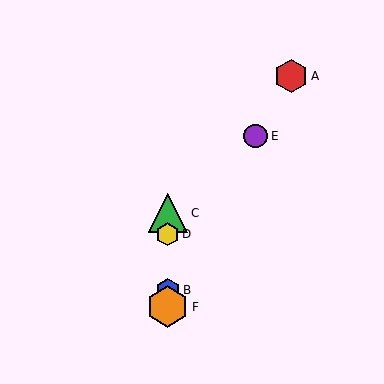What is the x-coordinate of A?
Object A is at x≈291.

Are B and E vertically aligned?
No, B is at x≈168 and E is at x≈256.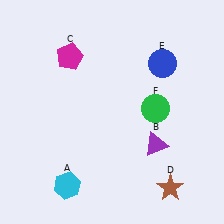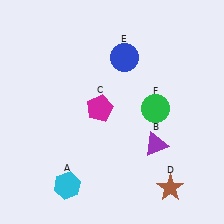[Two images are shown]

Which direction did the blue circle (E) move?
The blue circle (E) moved left.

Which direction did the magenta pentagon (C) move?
The magenta pentagon (C) moved down.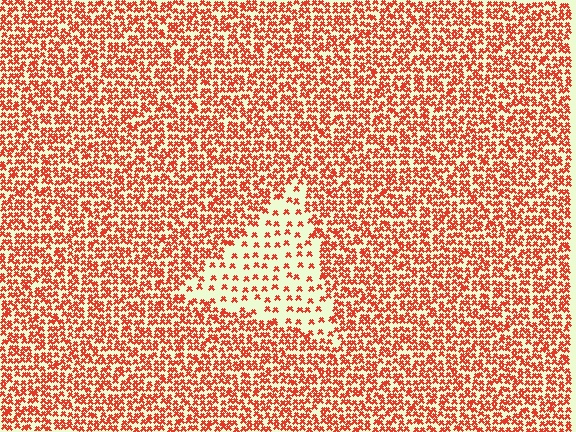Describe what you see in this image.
The image contains small red elements arranged at two different densities. A triangle-shaped region is visible where the elements are less densely packed than the surrounding area.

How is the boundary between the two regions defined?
The boundary is defined by a change in element density (approximately 2.7x ratio). All elements are the same color, size, and shape.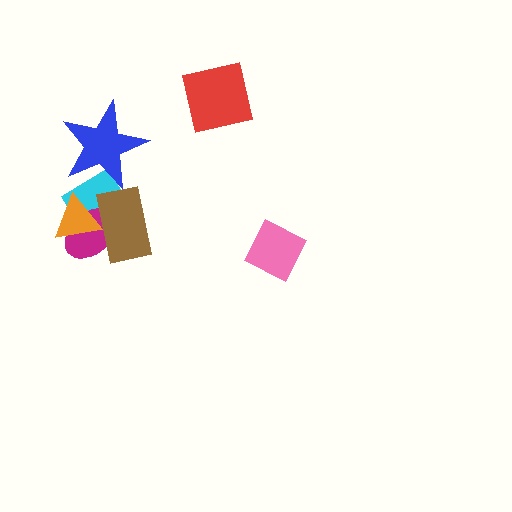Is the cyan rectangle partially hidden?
Yes, it is partially covered by another shape.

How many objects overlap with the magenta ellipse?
3 objects overlap with the magenta ellipse.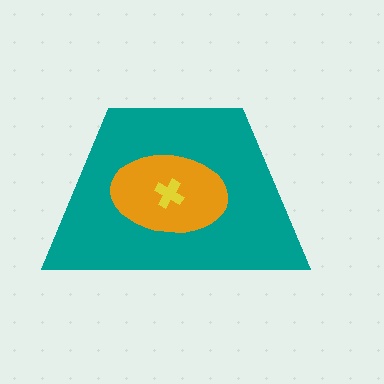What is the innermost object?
The yellow cross.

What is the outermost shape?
The teal trapezoid.